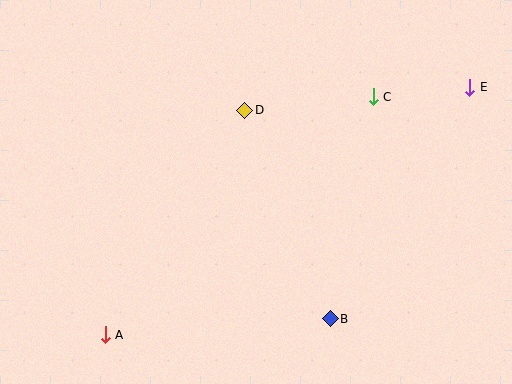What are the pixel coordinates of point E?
Point E is at (470, 87).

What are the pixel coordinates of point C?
Point C is at (373, 97).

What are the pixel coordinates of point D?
Point D is at (245, 110).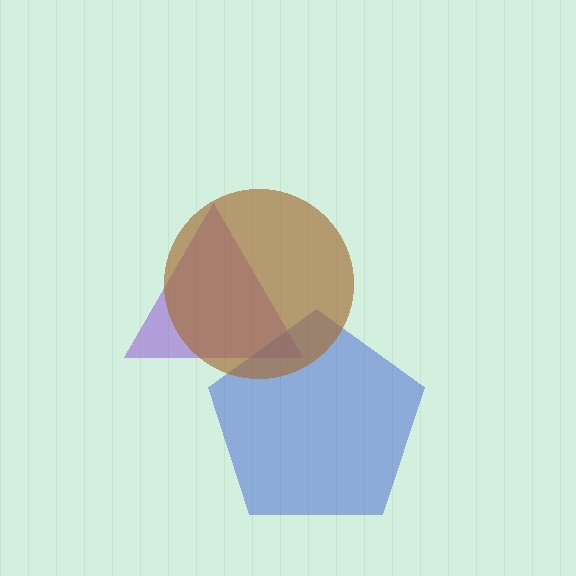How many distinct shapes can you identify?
There are 3 distinct shapes: a purple triangle, a blue pentagon, a brown circle.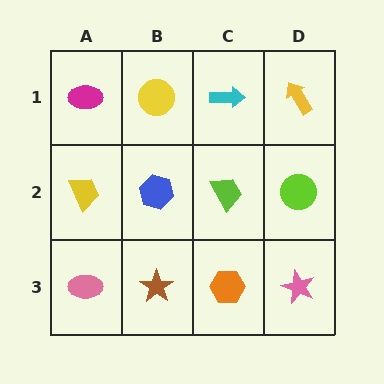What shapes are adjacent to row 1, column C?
A lime trapezoid (row 2, column C), a yellow circle (row 1, column B), a yellow arrow (row 1, column D).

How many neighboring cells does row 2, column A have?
3.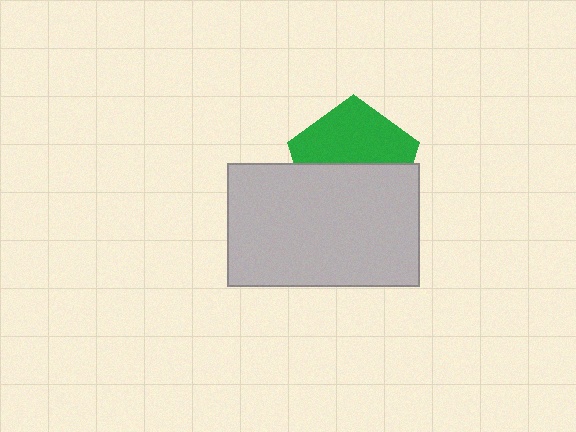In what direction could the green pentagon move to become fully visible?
The green pentagon could move up. That would shift it out from behind the light gray rectangle entirely.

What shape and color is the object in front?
The object in front is a light gray rectangle.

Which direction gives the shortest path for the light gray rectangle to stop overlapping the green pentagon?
Moving down gives the shortest separation.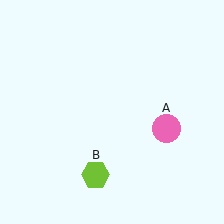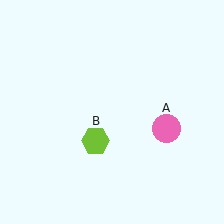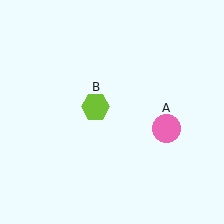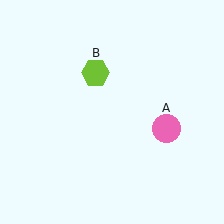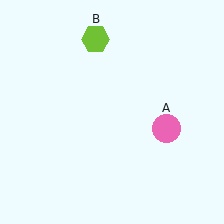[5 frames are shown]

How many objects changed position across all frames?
1 object changed position: lime hexagon (object B).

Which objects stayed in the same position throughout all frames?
Pink circle (object A) remained stationary.